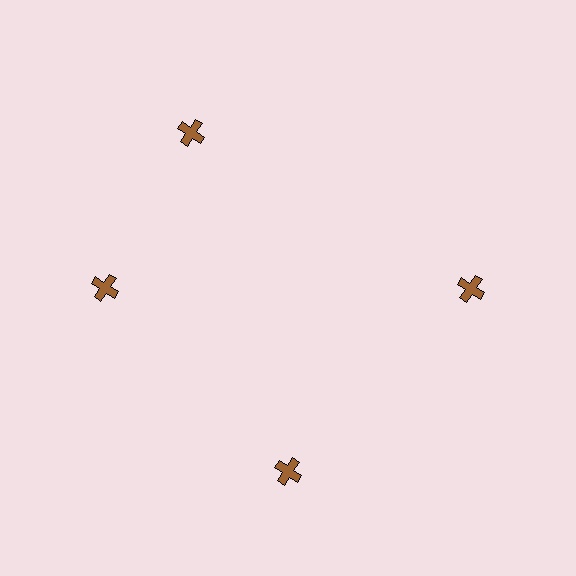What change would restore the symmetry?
The symmetry would be restored by rotating it back into even spacing with its neighbors so that all 4 crosses sit at equal angles and equal distance from the center.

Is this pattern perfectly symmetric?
No. The 4 brown crosses are arranged in a ring, but one element near the 12 o'clock position is rotated out of alignment along the ring, breaking the 4-fold rotational symmetry.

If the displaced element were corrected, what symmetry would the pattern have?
It would have 4-fold rotational symmetry — the pattern would map onto itself every 90 degrees.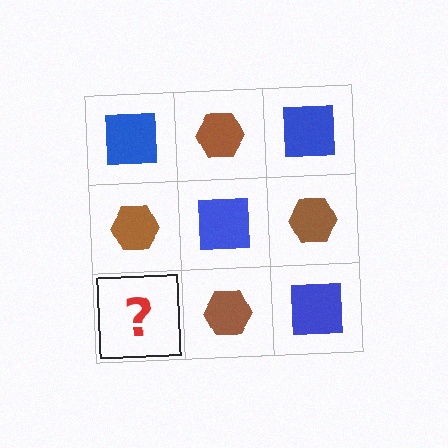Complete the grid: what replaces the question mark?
The question mark should be replaced with a blue square.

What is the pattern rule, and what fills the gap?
The rule is that it alternates blue square and brown hexagon in a checkerboard pattern. The gap should be filled with a blue square.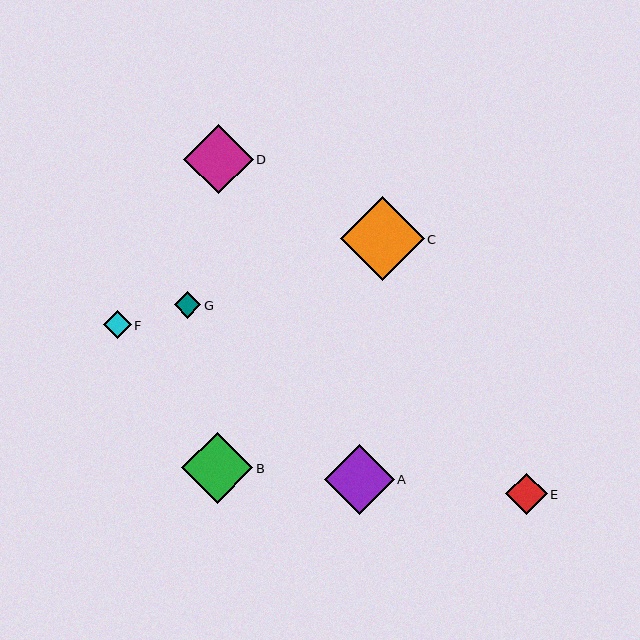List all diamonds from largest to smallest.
From largest to smallest: C, B, A, D, E, F, G.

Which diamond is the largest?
Diamond C is the largest with a size of approximately 83 pixels.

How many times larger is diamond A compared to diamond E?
Diamond A is approximately 1.7 times the size of diamond E.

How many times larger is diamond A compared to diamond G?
Diamond A is approximately 2.7 times the size of diamond G.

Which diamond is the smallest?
Diamond G is the smallest with a size of approximately 26 pixels.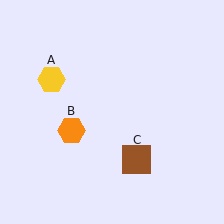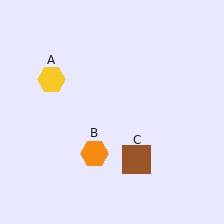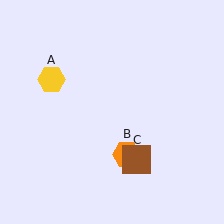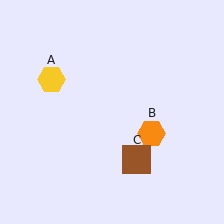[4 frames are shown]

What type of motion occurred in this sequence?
The orange hexagon (object B) rotated counterclockwise around the center of the scene.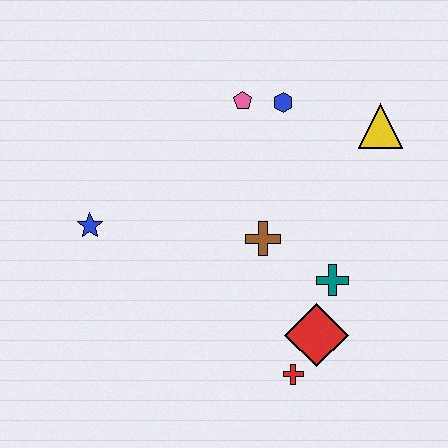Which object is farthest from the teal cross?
The blue star is farthest from the teal cross.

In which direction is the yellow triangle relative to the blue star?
The yellow triangle is to the right of the blue star.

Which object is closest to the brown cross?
The teal cross is closest to the brown cross.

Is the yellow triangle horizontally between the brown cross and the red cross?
No